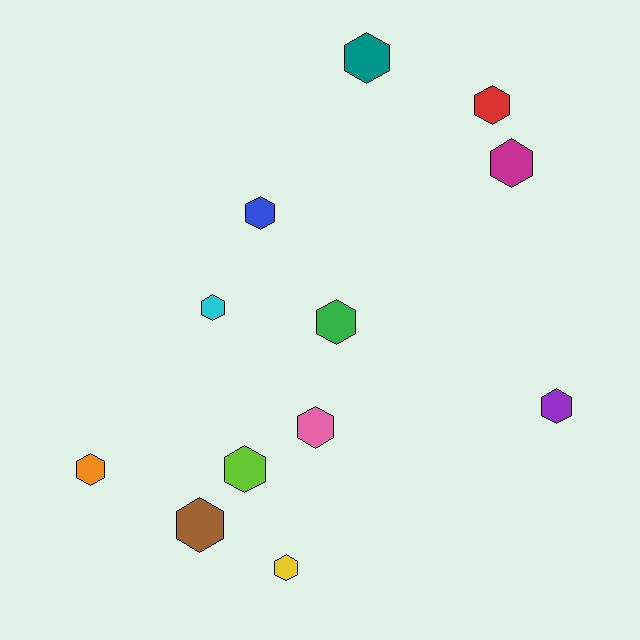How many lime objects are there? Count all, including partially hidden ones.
There is 1 lime object.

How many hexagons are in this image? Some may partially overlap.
There are 12 hexagons.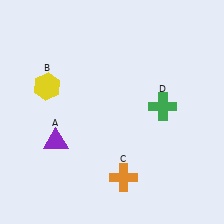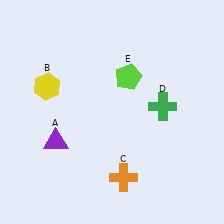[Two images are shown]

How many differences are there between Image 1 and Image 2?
There is 1 difference between the two images.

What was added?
A lime pentagon (E) was added in Image 2.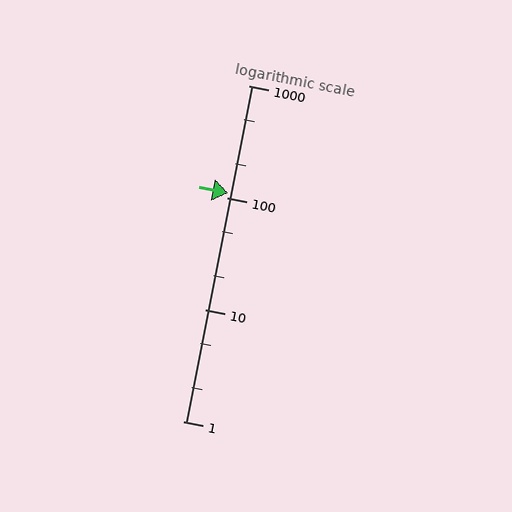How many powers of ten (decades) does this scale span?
The scale spans 3 decades, from 1 to 1000.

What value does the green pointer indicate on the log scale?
The pointer indicates approximately 110.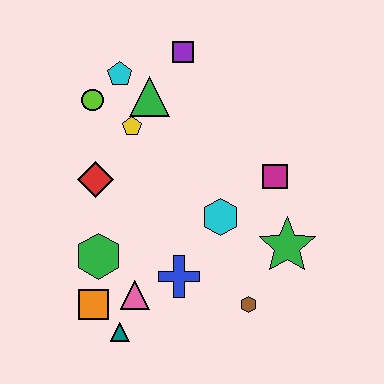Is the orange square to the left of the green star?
Yes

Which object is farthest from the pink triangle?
The purple square is farthest from the pink triangle.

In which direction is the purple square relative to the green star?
The purple square is above the green star.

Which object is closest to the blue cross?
The pink triangle is closest to the blue cross.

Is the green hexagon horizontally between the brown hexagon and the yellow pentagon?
No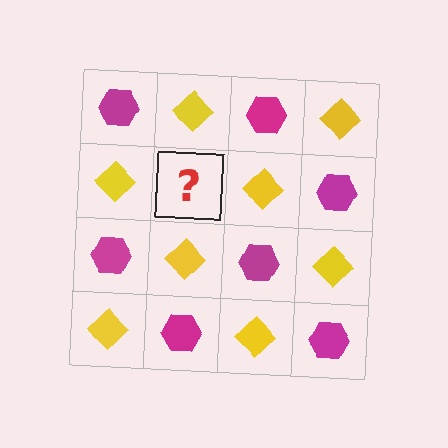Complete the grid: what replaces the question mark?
The question mark should be replaced with a magenta hexagon.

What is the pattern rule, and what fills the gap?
The rule is that it alternates magenta hexagon and yellow diamond in a checkerboard pattern. The gap should be filled with a magenta hexagon.